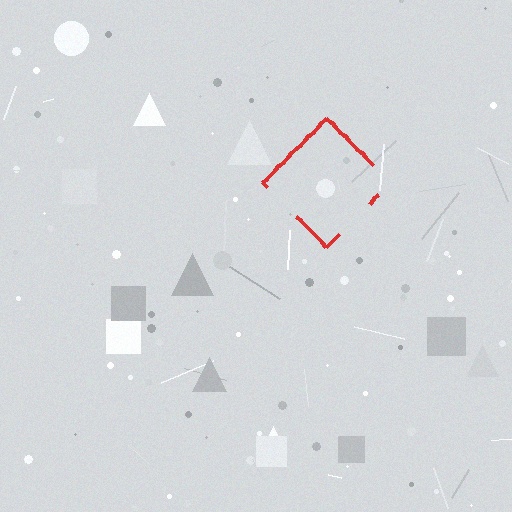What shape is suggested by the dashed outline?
The dashed outline suggests a diamond.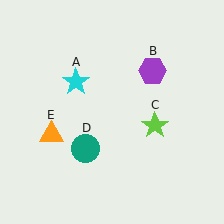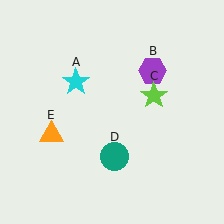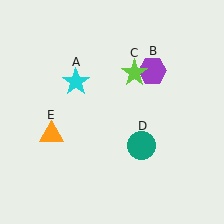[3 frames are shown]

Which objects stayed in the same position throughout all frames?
Cyan star (object A) and purple hexagon (object B) and orange triangle (object E) remained stationary.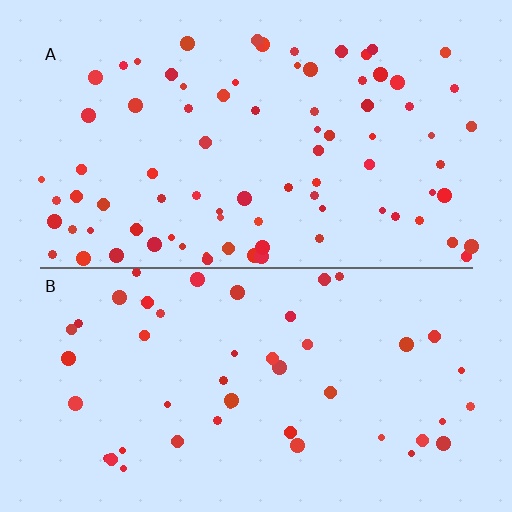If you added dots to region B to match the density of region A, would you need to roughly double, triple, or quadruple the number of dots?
Approximately double.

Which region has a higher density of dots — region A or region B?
A (the top).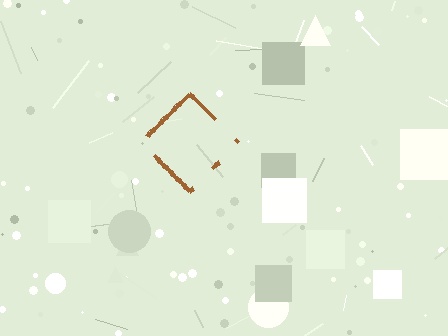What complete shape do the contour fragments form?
The contour fragments form a diamond.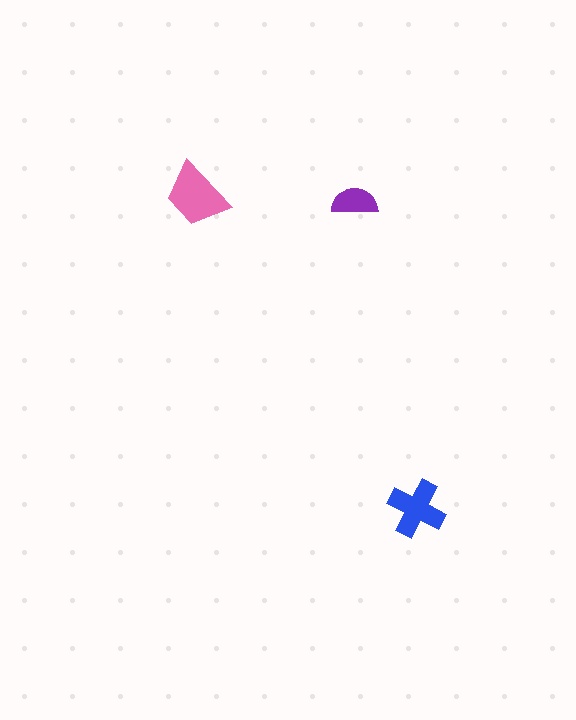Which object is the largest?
The pink trapezoid.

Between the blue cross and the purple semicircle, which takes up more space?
The blue cross.